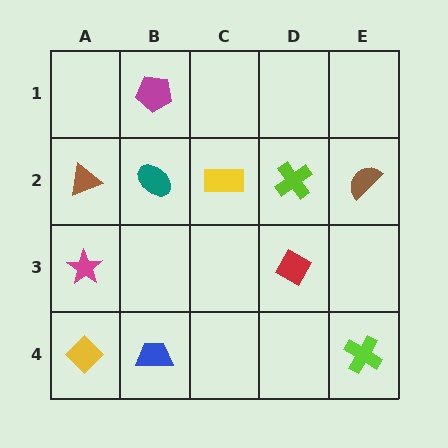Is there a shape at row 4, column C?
No, that cell is empty.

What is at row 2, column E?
A brown semicircle.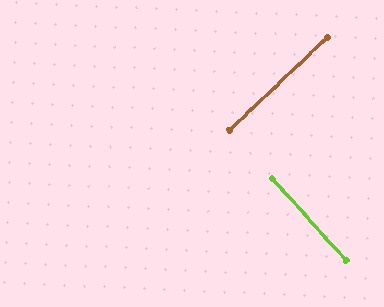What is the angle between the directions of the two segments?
Approximately 89 degrees.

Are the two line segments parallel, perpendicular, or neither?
Perpendicular — they meet at approximately 89°.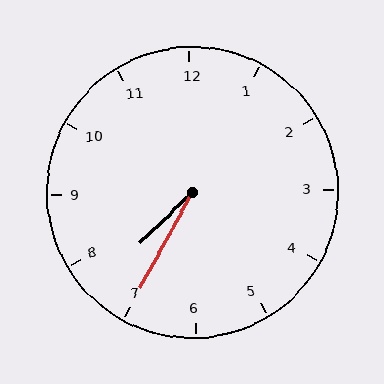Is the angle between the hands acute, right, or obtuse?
It is acute.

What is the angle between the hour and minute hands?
Approximately 18 degrees.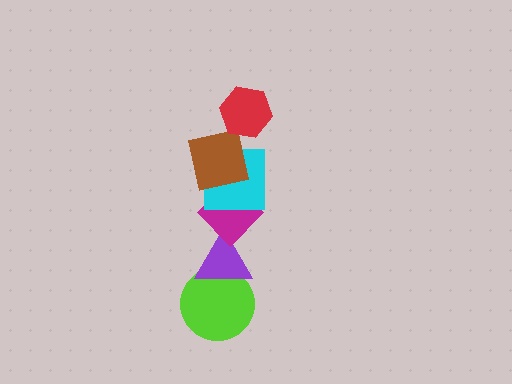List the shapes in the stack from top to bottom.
From top to bottom: the red hexagon, the brown square, the cyan square, the magenta diamond, the purple triangle, the lime circle.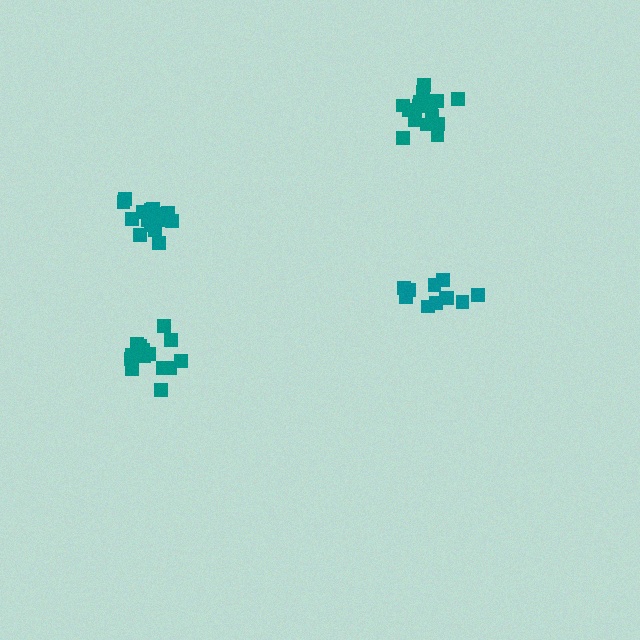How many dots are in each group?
Group 1: 15 dots, Group 2: 15 dots, Group 3: 16 dots, Group 4: 11 dots (57 total).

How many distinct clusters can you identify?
There are 4 distinct clusters.